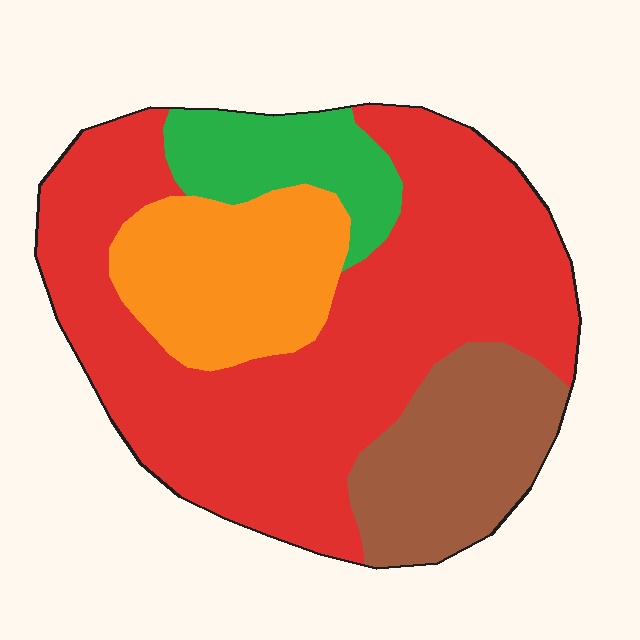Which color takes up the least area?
Green, at roughly 10%.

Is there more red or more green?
Red.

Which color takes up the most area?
Red, at roughly 55%.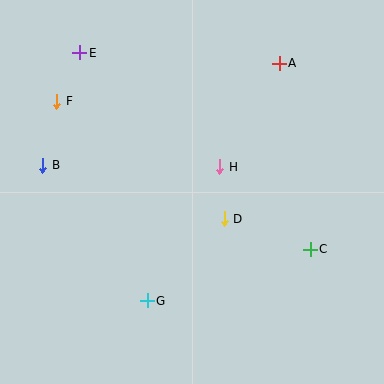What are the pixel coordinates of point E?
Point E is at (80, 53).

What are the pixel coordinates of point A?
Point A is at (279, 63).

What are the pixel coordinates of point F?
Point F is at (57, 101).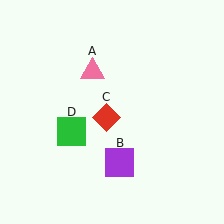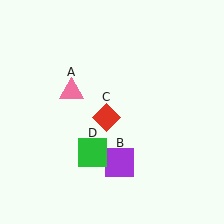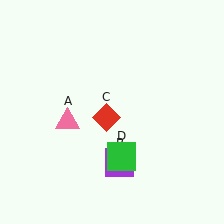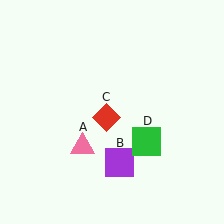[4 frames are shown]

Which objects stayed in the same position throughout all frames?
Purple square (object B) and red diamond (object C) remained stationary.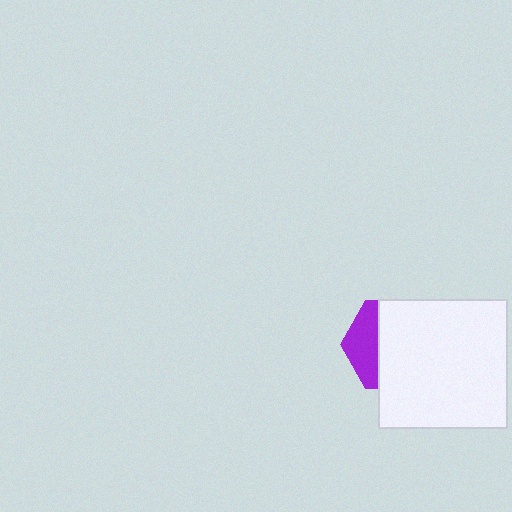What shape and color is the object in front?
The object in front is a white square.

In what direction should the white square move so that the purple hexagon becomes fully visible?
The white square should move right. That is the shortest direction to clear the overlap and leave the purple hexagon fully visible.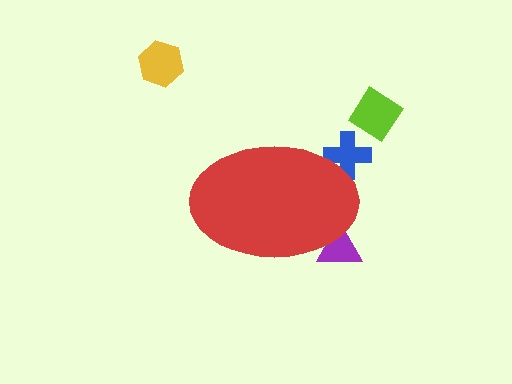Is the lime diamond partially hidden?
No, the lime diamond is fully visible.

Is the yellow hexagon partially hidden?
No, the yellow hexagon is fully visible.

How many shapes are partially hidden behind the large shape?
2 shapes are partially hidden.